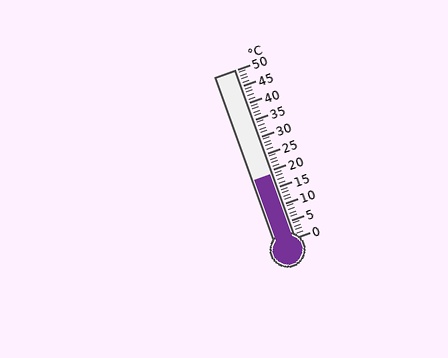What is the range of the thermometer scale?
The thermometer scale ranges from 0°C to 50°C.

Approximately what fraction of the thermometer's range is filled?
The thermometer is filled to approximately 40% of its range.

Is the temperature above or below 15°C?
The temperature is above 15°C.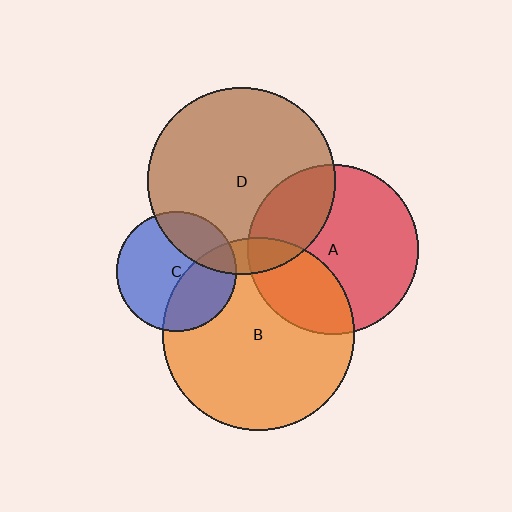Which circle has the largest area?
Circle B (orange).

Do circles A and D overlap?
Yes.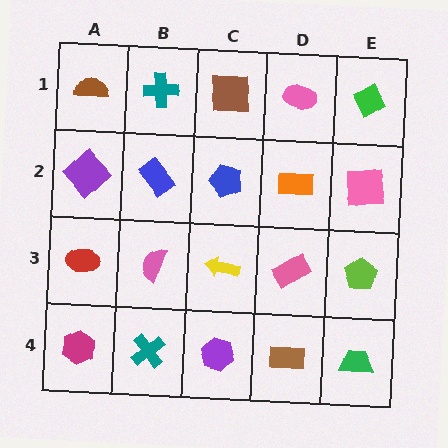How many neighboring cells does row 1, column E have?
2.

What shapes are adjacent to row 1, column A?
A purple diamond (row 2, column A), a teal cross (row 1, column B).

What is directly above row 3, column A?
A purple diamond.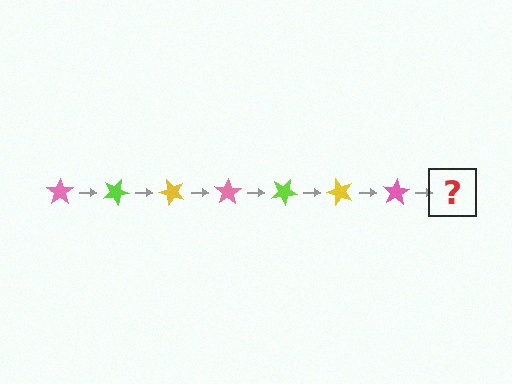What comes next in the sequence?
The next element should be a lime star, rotated 175 degrees from the start.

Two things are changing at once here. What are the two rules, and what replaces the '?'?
The two rules are that it rotates 25 degrees each step and the color cycles through pink, lime, and yellow. The '?' should be a lime star, rotated 175 degrees from the start.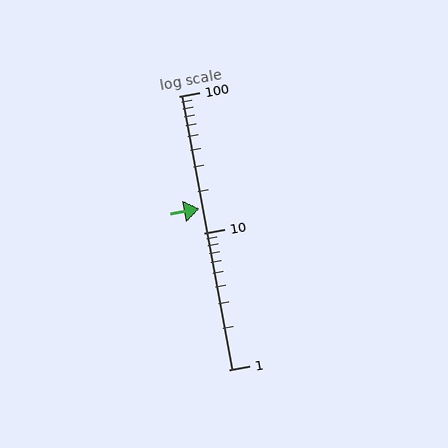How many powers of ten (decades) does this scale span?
The scale spans 2 decades, from 1 to 100.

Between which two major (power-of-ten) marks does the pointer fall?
The pointer is between 10 and 100.